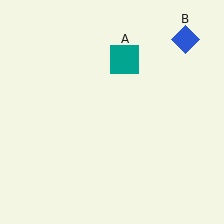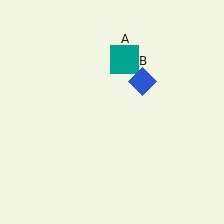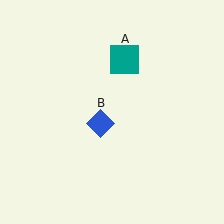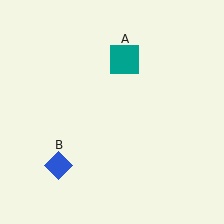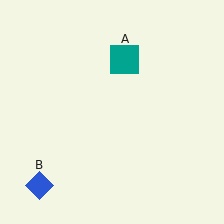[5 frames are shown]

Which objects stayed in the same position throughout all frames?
Teal square (object A) remained stationary.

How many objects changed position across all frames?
1 object changed position: blue diamond (object B).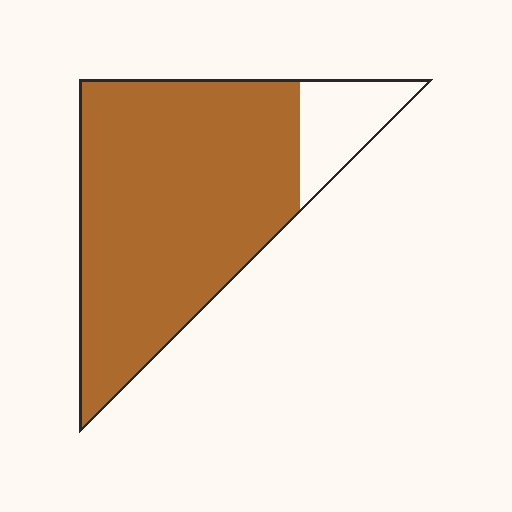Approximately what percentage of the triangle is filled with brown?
Approximately 85%.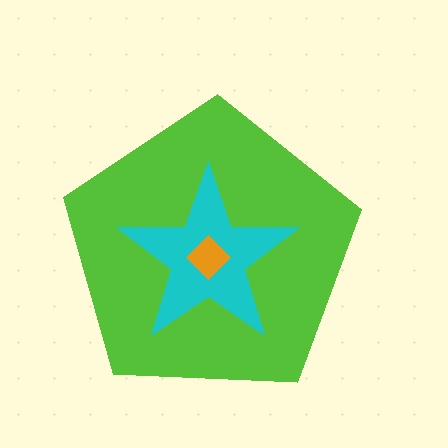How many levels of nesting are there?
3.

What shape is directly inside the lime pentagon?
The cyan star.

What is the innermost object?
The orange diamond.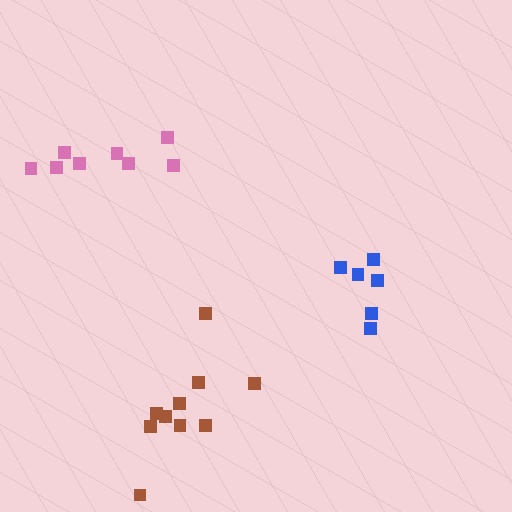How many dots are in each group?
Group 1: 10 dots, Group 2: 6 dots, Group 3: 8 dots (24 total).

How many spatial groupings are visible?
There are 3 spatial groupings.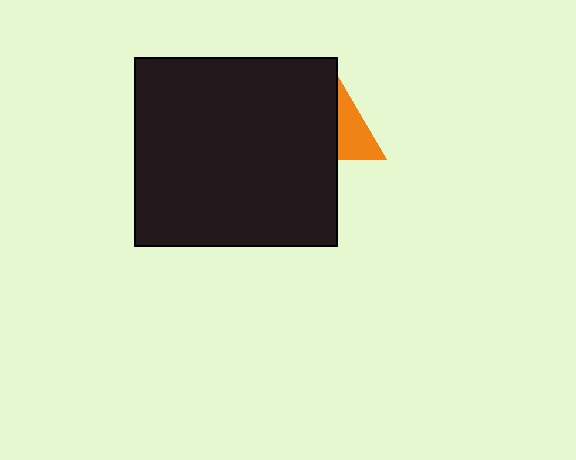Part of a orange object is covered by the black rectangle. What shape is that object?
It is a triangle.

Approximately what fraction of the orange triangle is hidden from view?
Roughly 63% of the orange triangle is hidden behind the black rectangle.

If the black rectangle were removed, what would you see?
You would see the complete orange triangle.